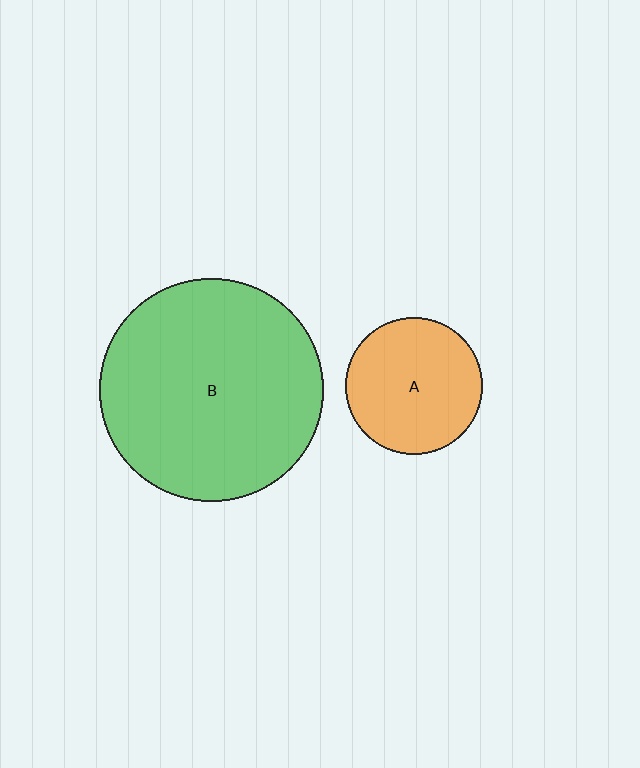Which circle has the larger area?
Circle B (green).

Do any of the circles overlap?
No, none of the circles overlap.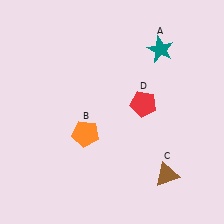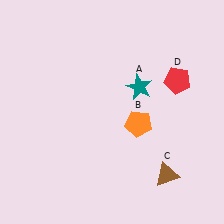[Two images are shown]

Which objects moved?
The objects that moved are: the teal star (A), the orange pentagon (B), the red pentagon (D).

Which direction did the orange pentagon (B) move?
The orange pentagon (B) moved right.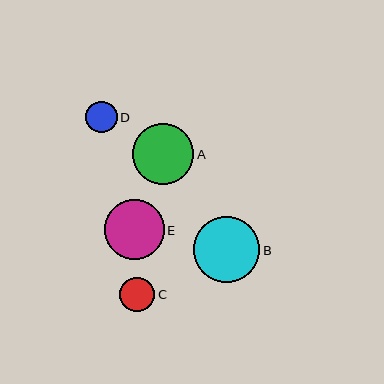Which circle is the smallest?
Circle D is the smallest with a size of approximately 31 pixels.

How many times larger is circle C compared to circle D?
Circle C is approximately 1.1 times the size of circle D.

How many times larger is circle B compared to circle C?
Circle B is approximately 1.9 times the size of circle C.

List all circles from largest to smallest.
From largest to smallest: B, A, E, C, D.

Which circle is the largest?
Circle B is the largest with a size of approximately 66 pixels.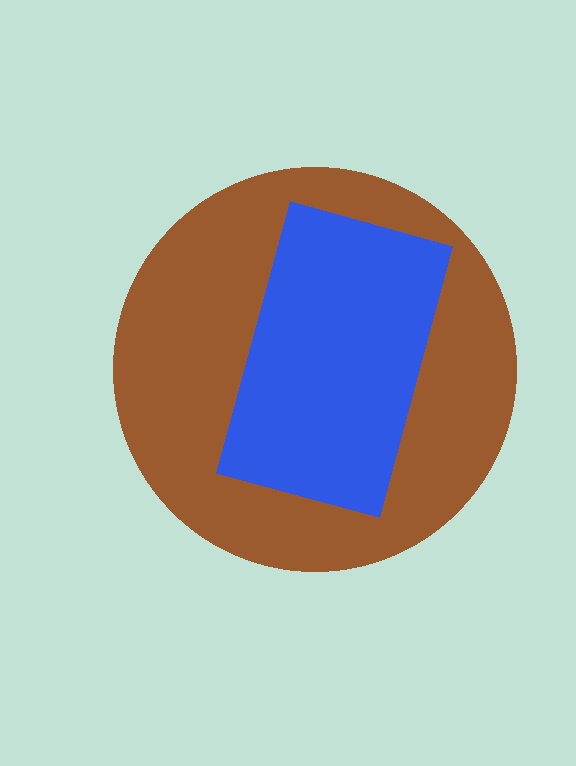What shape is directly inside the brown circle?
The blue rectangle.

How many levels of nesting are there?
2.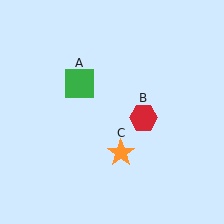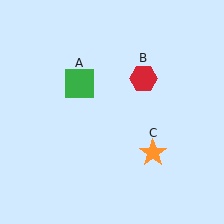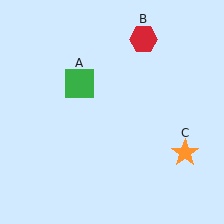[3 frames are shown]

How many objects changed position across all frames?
2 objects changed position: red hexagon (object B), orange star (object C).